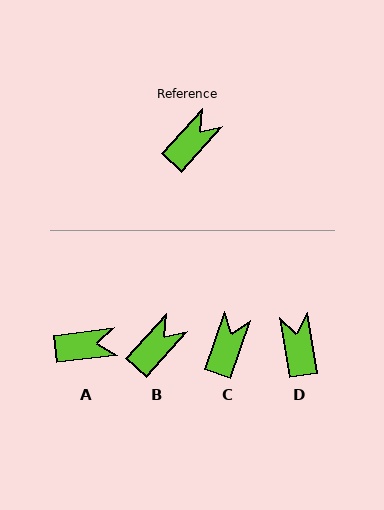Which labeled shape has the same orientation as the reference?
B.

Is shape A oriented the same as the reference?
No, it is off by about 40 degrees.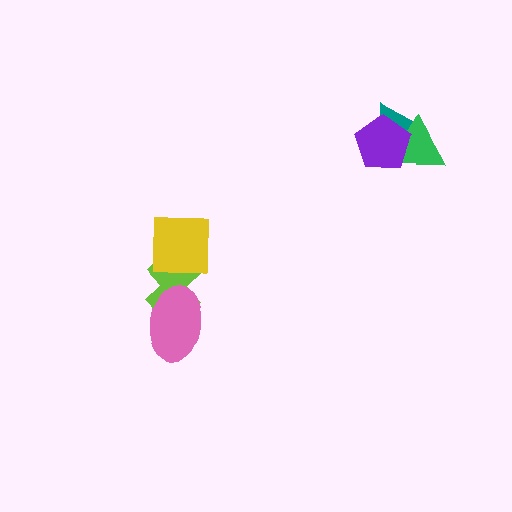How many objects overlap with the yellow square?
1 object overlaps with the yellow square.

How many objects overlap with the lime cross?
2 objects overlap with the lime cross.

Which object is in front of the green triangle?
The purple pentagon is in front of the green triangle.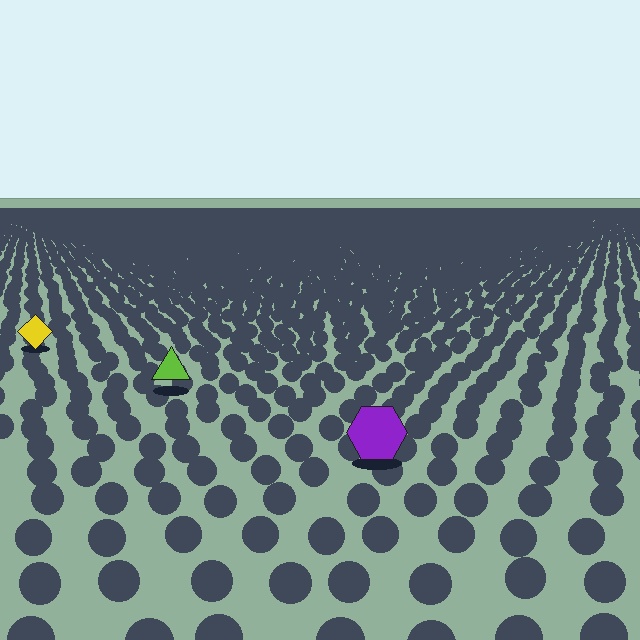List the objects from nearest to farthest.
From nearest to farthest: the purple hexagon, the lime triangle, the yellow diamond.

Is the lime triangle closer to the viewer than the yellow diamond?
Yes. The lime triangle is closer — you can tell from the texture gradient: the ground texture is coarser near it.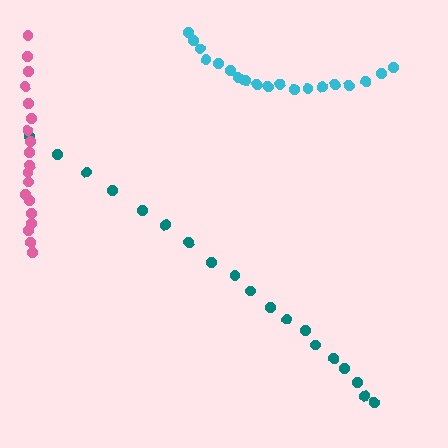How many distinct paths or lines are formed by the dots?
There are 3 distinct paths.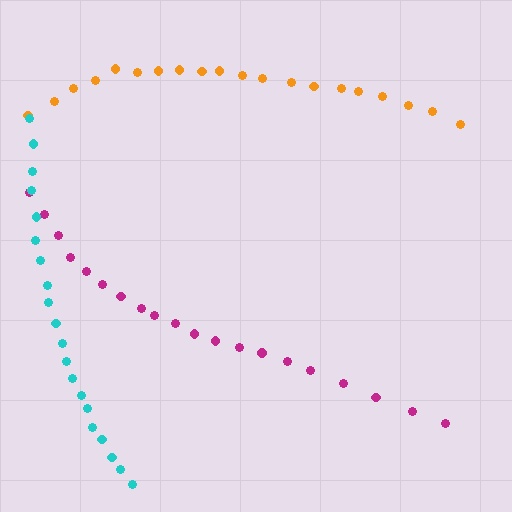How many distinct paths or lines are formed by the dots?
There are 3 distinct paths.